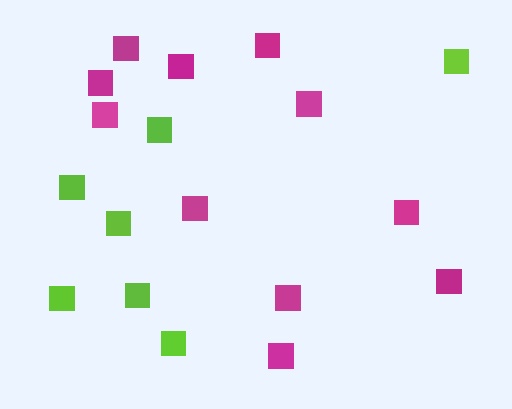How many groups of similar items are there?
There are 2 groups: one group of lime squares (7) and one group of magenta squares (11).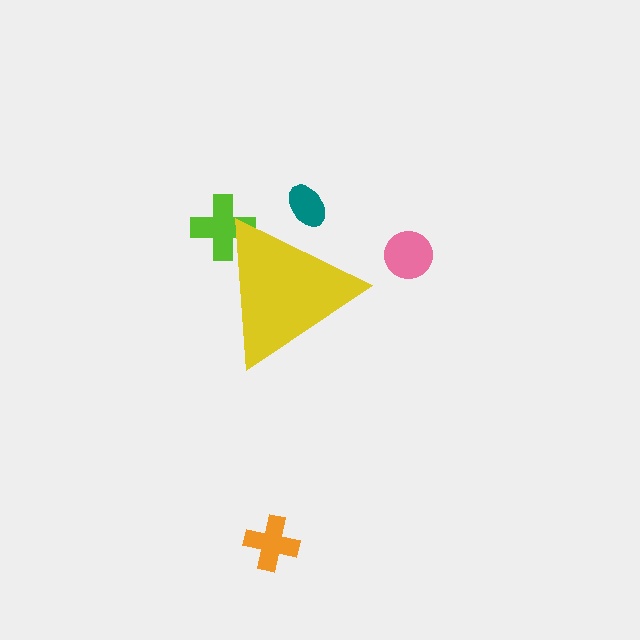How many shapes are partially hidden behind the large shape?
2 shapes are partially hidden.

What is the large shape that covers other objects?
A yellow triangle.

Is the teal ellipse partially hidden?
Yes, the teal ellipse is partially hidden behind the yellow triangle.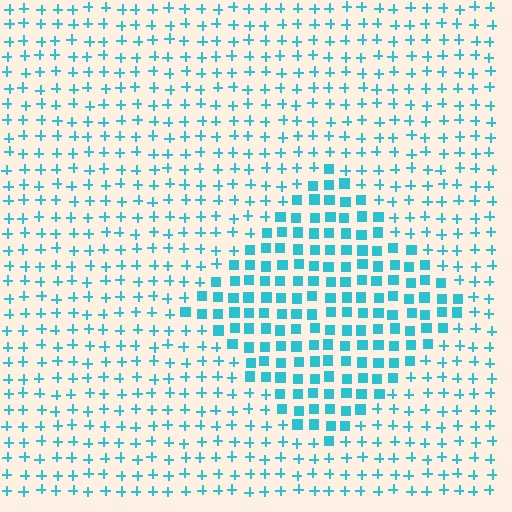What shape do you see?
I see a diamond.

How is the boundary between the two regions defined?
The boundary is defined by a change in element shape: squares inside vs. plus signs outside. All elements share the same color and spacing.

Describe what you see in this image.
The image is filled with small cyan elements arranged in a uniform grid. A diamond-shaped region contains squares, while the surrounding area contains plus signs. The boundary is defined purely by the change in element shape.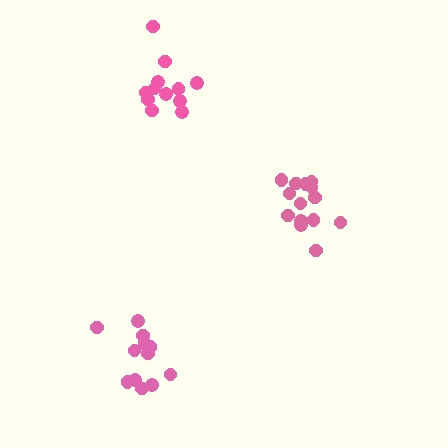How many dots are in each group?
Group 1: 13 dots, Group 2: 14 dots, Group 3: 12 dots (39 total).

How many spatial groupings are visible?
There are 3 spatial groupings.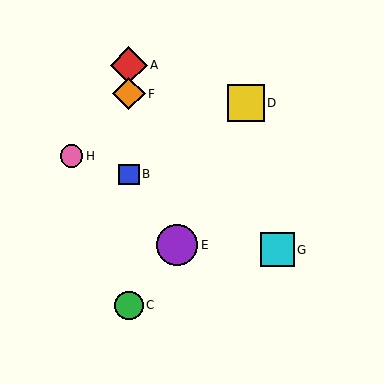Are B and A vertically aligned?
Yes, both are at x≈129.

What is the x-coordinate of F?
Object F is at x≈129.